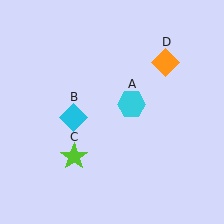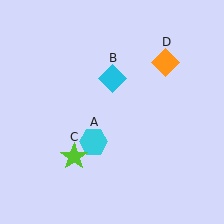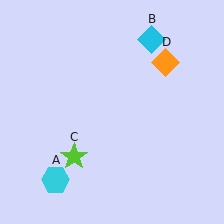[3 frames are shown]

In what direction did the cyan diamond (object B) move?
The cyan diamond (object B) moved up and to the right.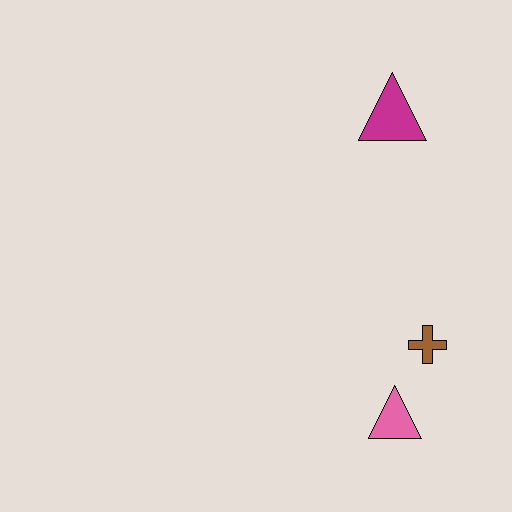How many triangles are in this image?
There are 2 triangles.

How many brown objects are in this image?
There is 1 brown object.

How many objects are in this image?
There are 3 objects.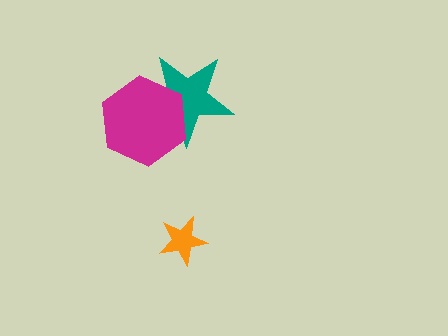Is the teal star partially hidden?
Yes, it is partially covered by another shape.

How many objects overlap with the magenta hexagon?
1 object overlaps with the magenta hexagon.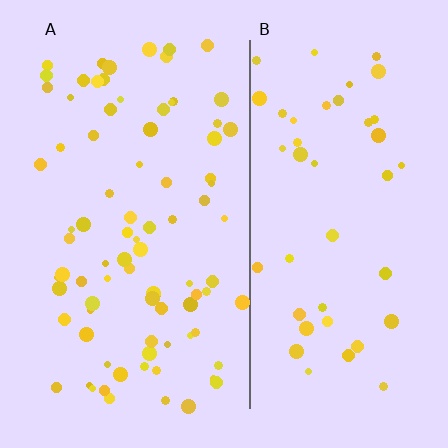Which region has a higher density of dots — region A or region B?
A (the left).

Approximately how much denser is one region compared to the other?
Approximately 1.9× — region A over region B.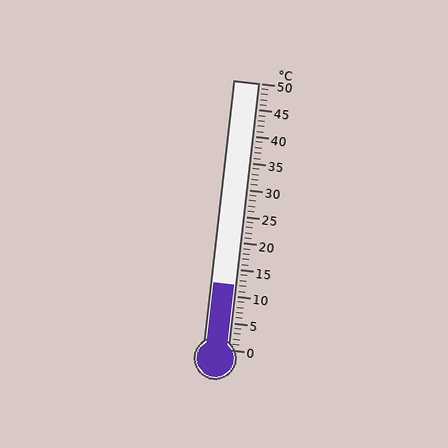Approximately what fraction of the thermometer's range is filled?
The thermometer is filled to approximately 25% of its range.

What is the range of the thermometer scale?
The thermometer scale ranges from 0°C to 50°C.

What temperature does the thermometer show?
The thermometer shows approximately 12°C.